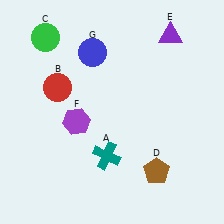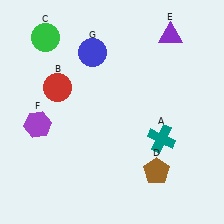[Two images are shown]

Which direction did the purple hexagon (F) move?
The purple hexagon (F) moved left.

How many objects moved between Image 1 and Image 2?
2 objects moved between the two images.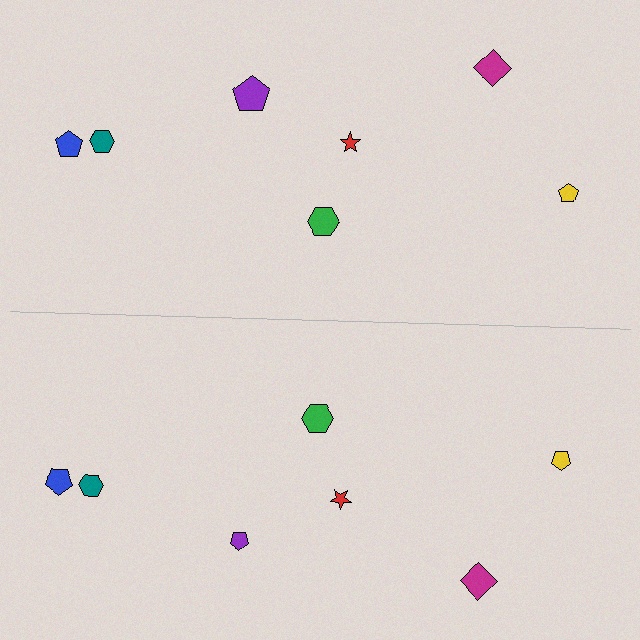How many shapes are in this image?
There are 14 shapes in this image.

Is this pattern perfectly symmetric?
No, the pattern is not perfectly symmetric. The purple pentagon on the bottom side has a different size than its mirror counterpart.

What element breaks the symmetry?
The purple pentagon on the bottom side has a different size than its mirror counterpart.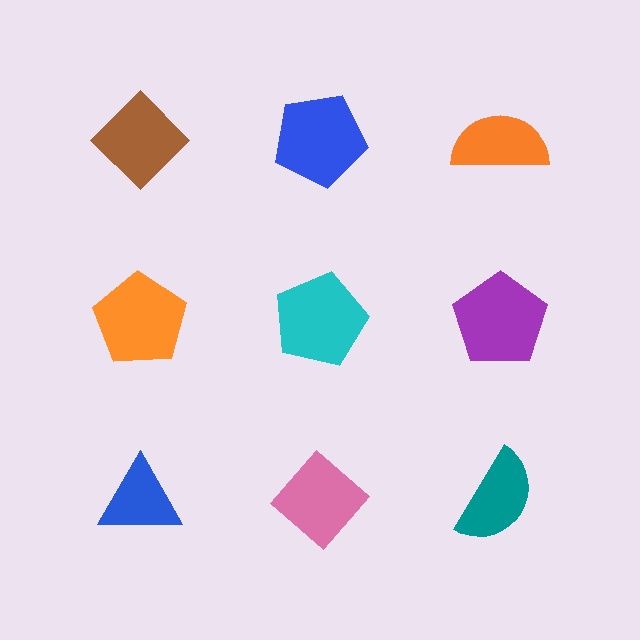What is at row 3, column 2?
A pink diamond.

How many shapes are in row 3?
3 shapes.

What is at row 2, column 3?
A purple pentagon.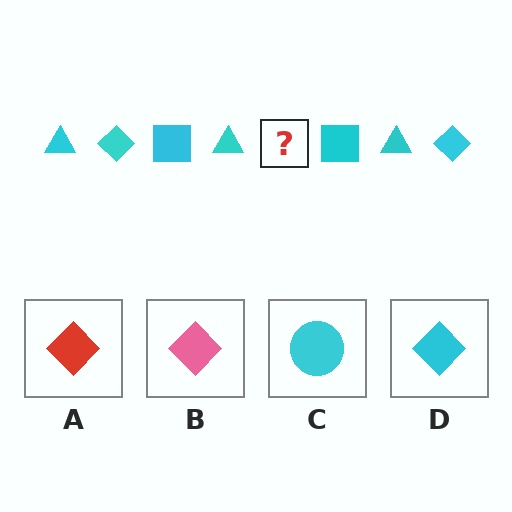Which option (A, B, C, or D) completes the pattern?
D.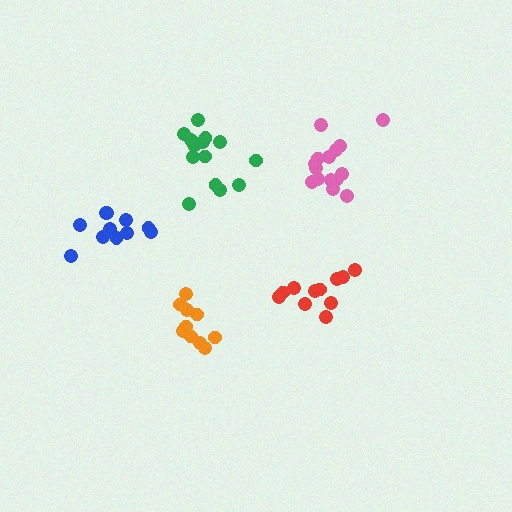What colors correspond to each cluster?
The clusters are colored: orange, blue, red, pink, green.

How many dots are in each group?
Group 1: 10 dots, Group 2: 11 dots, Group 3: 11 dots, Group 4: 15 dots, Group 5: 15 dots (62 total).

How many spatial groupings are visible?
There are 5 spatial groupings.